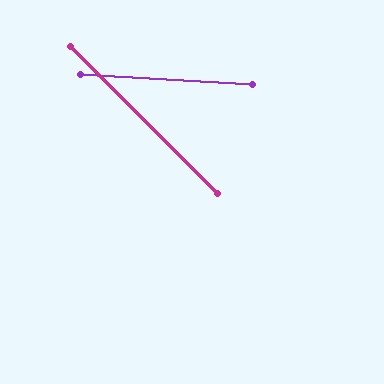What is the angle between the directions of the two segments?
Approximately 42 degrees.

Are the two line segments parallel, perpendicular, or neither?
Neither parallel nor perpendicular — they differ by about 42°.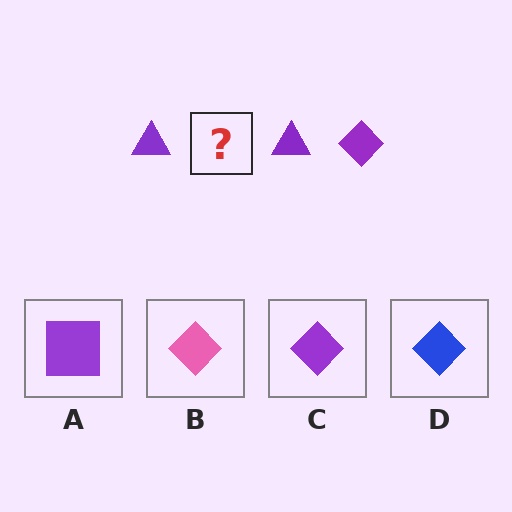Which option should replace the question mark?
Option C.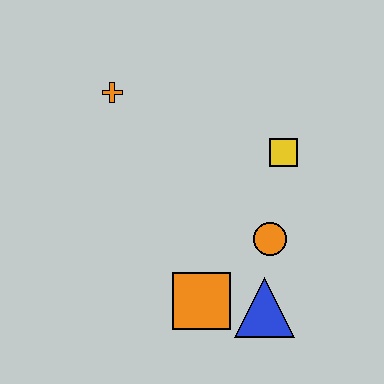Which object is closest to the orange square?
The blue triangle is closest to the orange square.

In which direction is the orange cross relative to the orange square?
The orange cross is above the orange square.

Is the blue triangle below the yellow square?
Yes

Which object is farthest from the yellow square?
The orange cross is farthest from the yellow square.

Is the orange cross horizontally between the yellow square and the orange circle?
No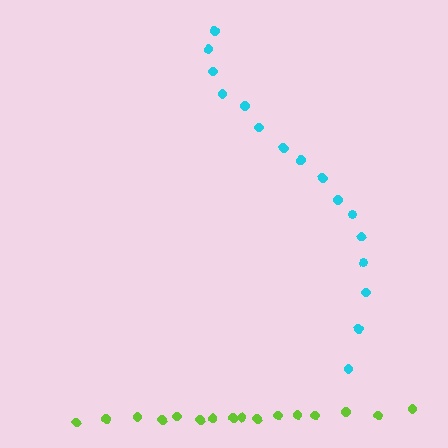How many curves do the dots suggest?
There are 2 distinct paths.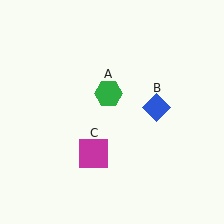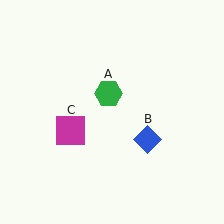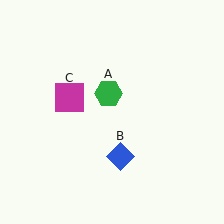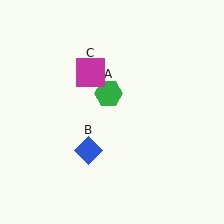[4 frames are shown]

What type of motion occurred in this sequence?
The blue diamond (object B), magenta square (object C) rotated clockwise around the center of the scene.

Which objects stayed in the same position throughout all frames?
Green hexagon (object A) remained stationary.